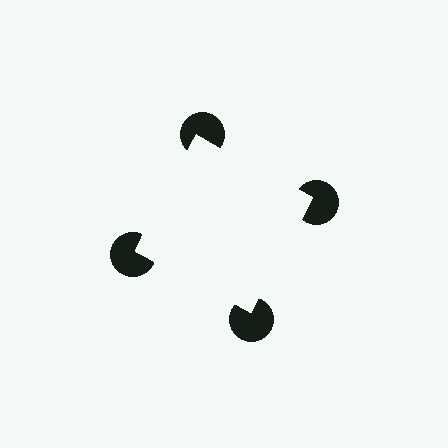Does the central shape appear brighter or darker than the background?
It typically appears slightly brighter than the background, even though no actual brightness change is drawn.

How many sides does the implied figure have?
4 sides.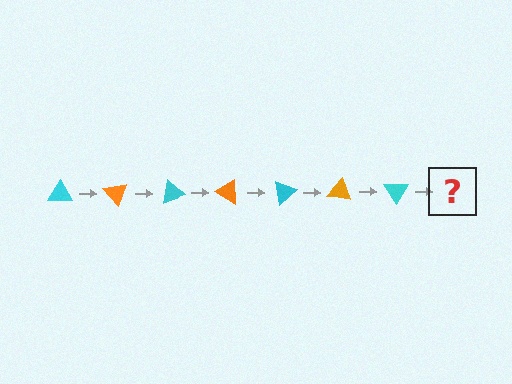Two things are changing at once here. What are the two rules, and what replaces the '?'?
The two rules are that it rotates 50 degrees each step and the color cycles through cyan and orange. The '?' should be an orange triangle, rotated 350 degrees from the start.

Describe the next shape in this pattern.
It should be an orange triangle, rotated 350 degrees from the start.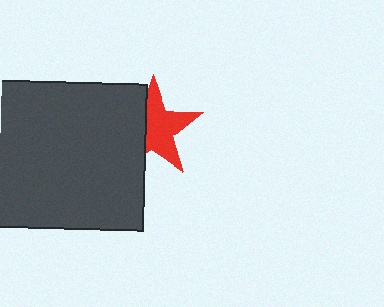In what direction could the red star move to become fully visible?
The red star could move right. That would shift it out from behind the dark gray rectangle entirely.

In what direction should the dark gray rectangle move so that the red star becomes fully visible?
The dark gray rectangle should move left. That is the shortest direction to clear the overlap and leave the red star fully visible.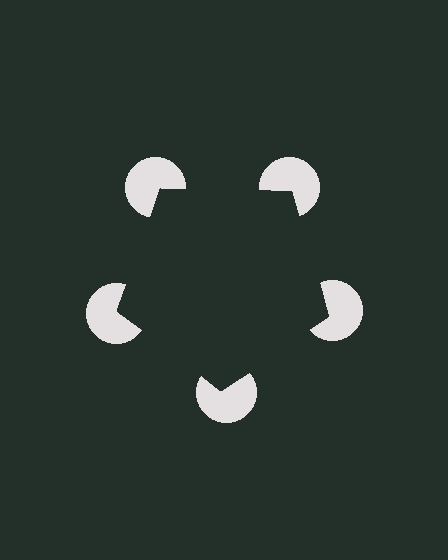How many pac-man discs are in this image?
There are 5 — one at each vertex of the illusory pentagon.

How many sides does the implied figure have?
5 sides.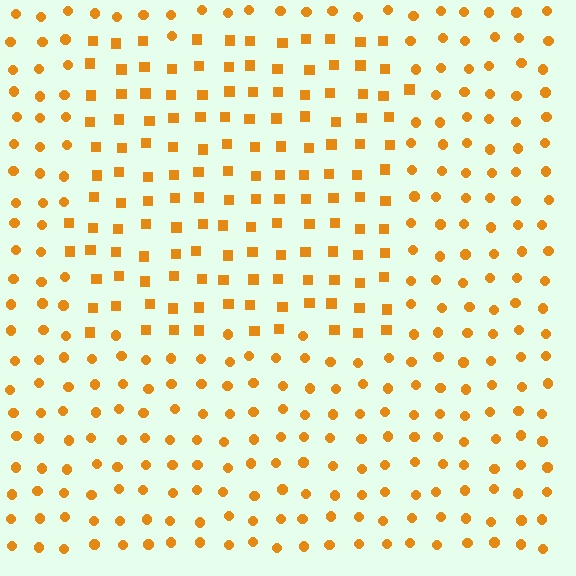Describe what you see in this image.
The image is filled with small orange elements arranged in a uniform grid. A rectangle-shaped region contains squares, while the surrounding area contains circles. The boundary is defined purely by the change in element shape.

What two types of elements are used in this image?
The image uses squares inside the rectangle region and circles outside it.